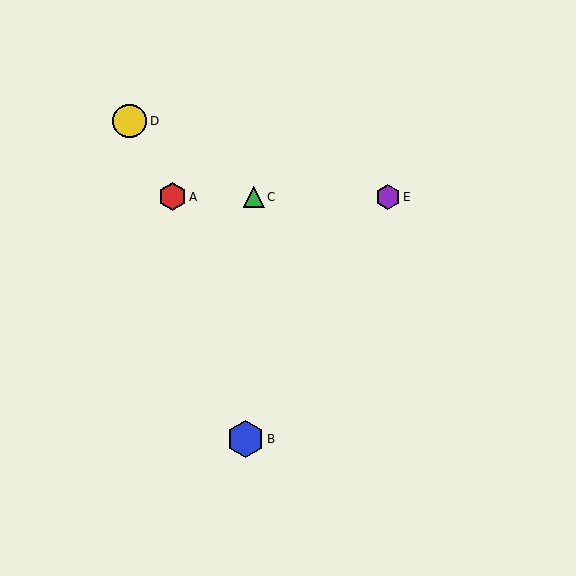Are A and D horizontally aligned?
No, A is at y≈197 and D is at y≈121.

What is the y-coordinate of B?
Object B is at y≈439.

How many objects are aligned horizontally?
3 objects (A, C, E) are aligned horizontally.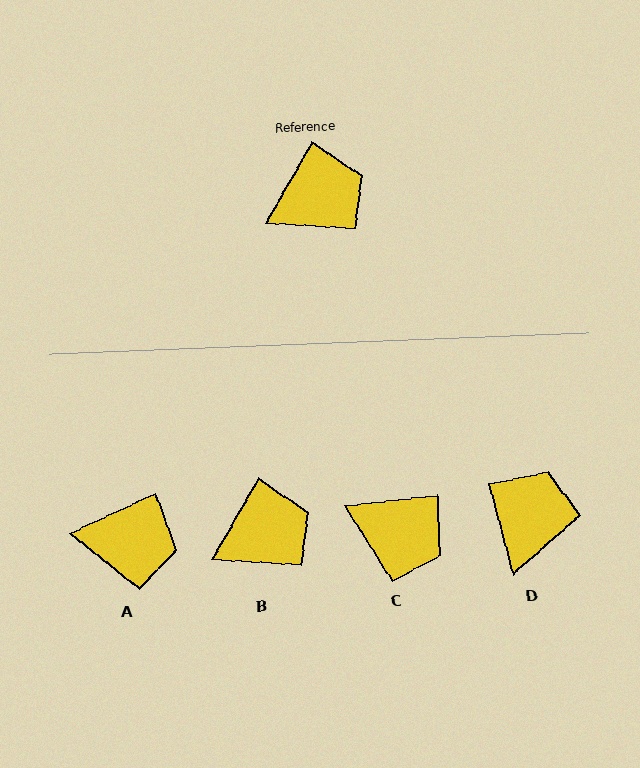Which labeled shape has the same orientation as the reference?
B.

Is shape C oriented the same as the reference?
No, it is off by about 54 degrees.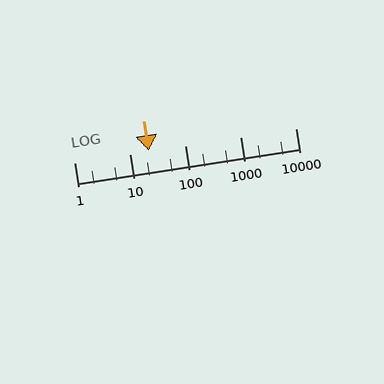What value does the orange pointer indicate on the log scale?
The pointer indicates approximately 22.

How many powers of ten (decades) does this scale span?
The scale spans 4 decades, from 1 to 10000.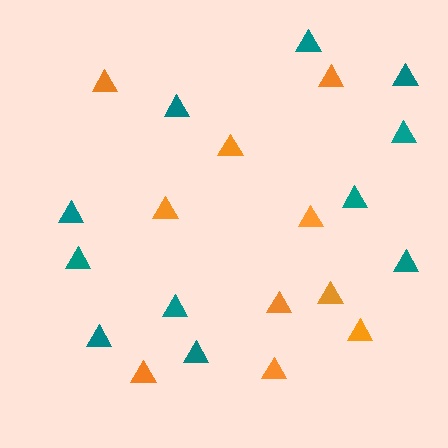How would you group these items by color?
There are 2 groups: one group of teal triangles (11) and one group of orange triangles (10).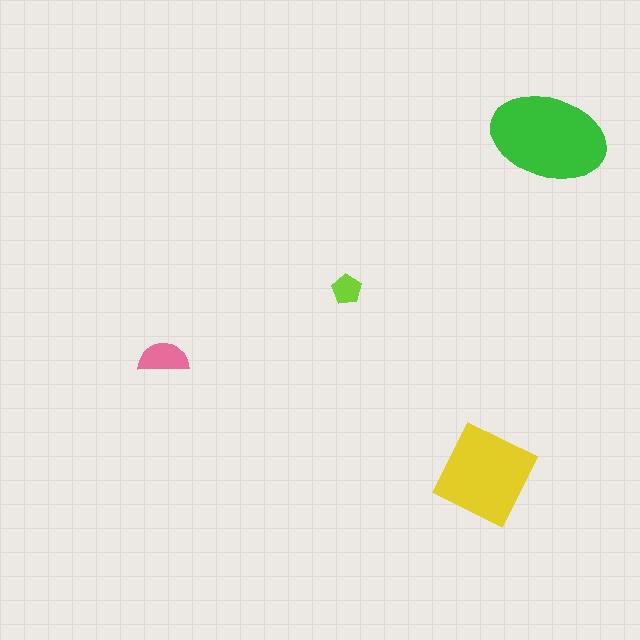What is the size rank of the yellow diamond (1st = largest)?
2nd.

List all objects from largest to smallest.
The green ellipse, the yellow diamond, the pink semicircle, the lime pentagon.